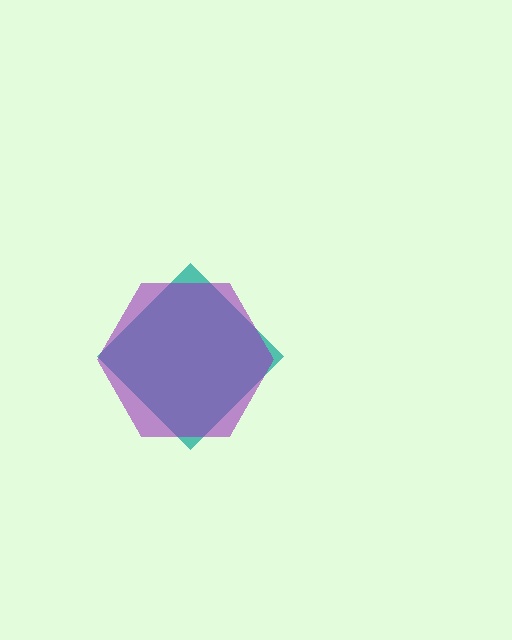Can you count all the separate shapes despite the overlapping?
Yes, there are 2 separate shapes.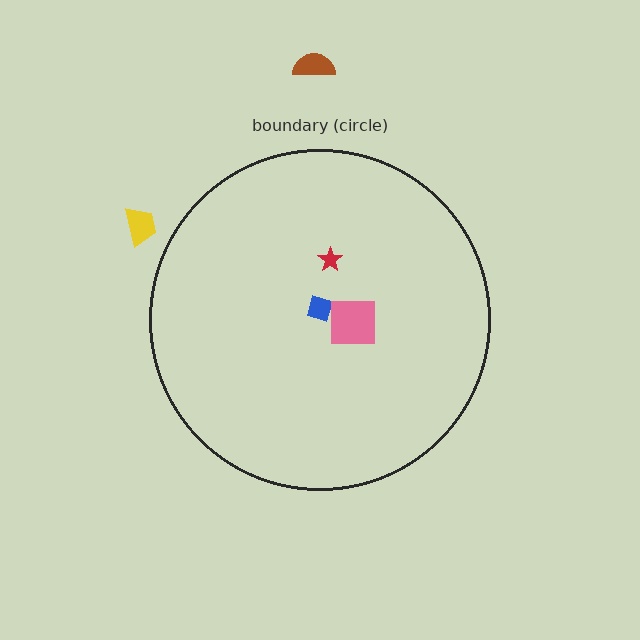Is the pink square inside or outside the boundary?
Inside.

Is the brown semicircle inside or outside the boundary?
Outside.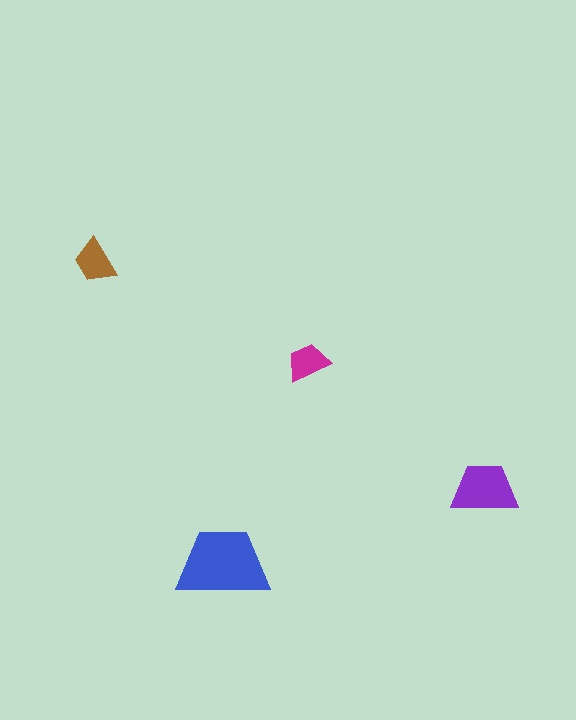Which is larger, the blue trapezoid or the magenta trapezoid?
The blue one.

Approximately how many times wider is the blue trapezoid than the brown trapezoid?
About 2 times wider.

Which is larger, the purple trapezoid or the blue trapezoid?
The blue one.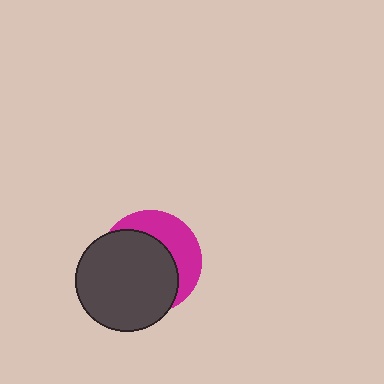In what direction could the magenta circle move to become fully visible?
The magenta circle could move toward the upper-right. That would shift it out from behind the dark gray circle entirely.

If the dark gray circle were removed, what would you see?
You would see the complete magenta circle.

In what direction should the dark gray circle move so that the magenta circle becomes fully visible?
The dark gray circle should move toward the lower-left. That is the shortest direction to clear the overlap and leave the magenta circle fully visible.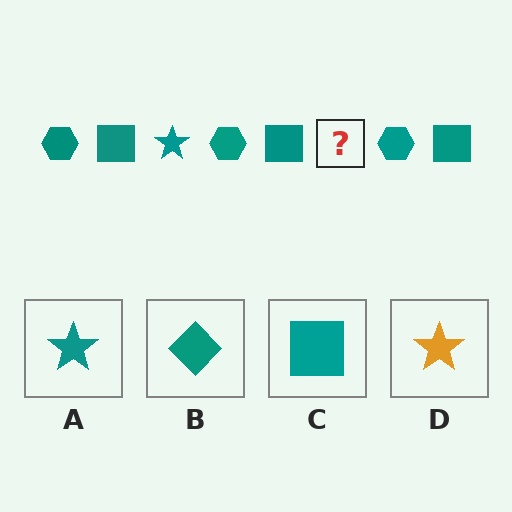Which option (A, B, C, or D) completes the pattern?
A.